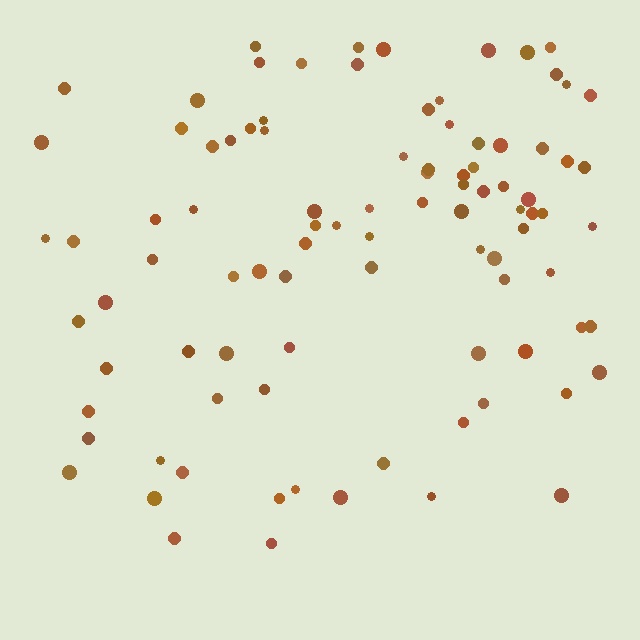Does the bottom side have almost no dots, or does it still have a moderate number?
Still a moderate number, just noticeably fewer than the top.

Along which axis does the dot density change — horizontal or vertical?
Vertical.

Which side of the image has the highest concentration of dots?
The top.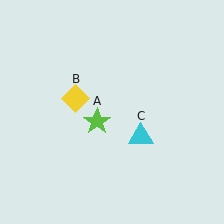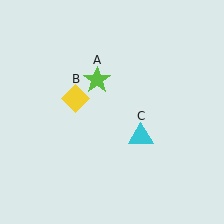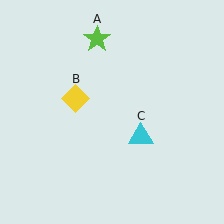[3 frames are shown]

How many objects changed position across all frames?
1 object changed position: lime star (object A).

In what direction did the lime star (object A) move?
The lime star (object A) moved up.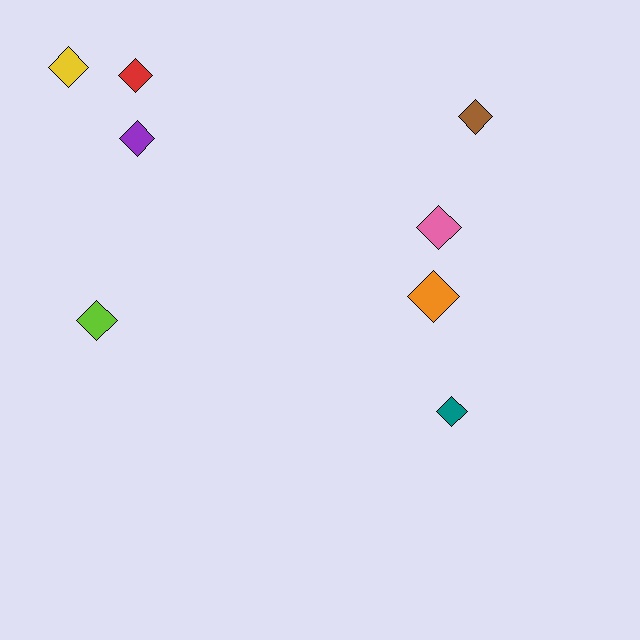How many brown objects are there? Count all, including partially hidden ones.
There is 1 brown object.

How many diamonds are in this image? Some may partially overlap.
There are 8 diamonds.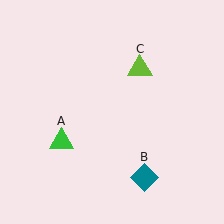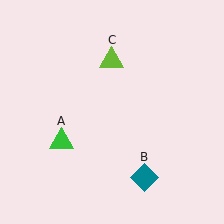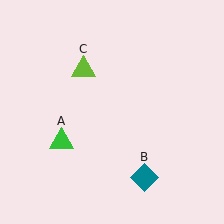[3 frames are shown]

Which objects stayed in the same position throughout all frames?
Green triangle (object A) and teal diamond (object B) remained stationary.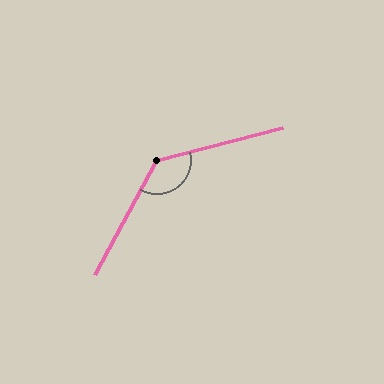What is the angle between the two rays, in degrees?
Approximately 133 degrees.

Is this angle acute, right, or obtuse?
It is obtuse.